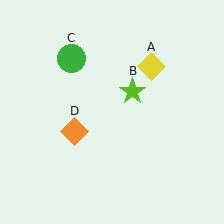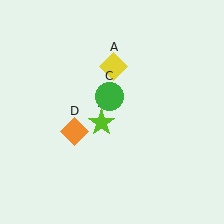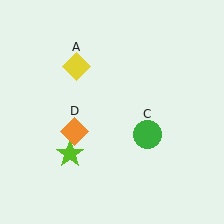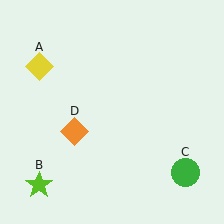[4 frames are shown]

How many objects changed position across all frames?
3 objects changed position: yellow diamond (object A), lime star (object B), green circle (object C).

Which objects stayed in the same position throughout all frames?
Orange diamond (object D) remained stationary.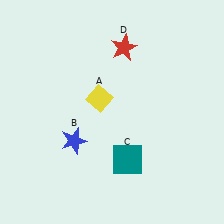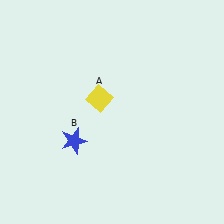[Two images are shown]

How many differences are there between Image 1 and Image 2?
There are 2 differences between the two images.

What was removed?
The teal square (C), the red star (D) were removed in Image 2.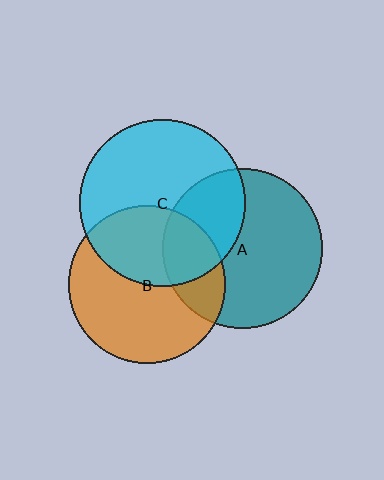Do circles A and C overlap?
Yes.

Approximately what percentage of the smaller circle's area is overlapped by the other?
Approximately 35%.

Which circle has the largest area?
Circle C (cyan).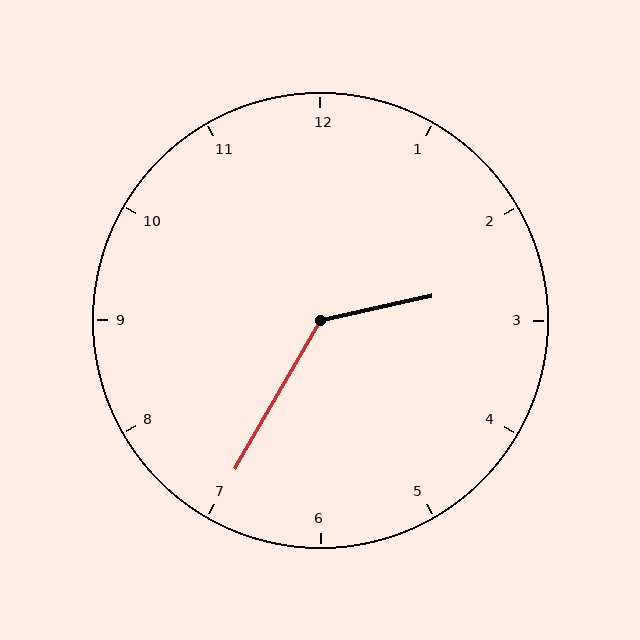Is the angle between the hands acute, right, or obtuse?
It is obtuse.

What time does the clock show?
2:35.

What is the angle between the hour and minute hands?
Approximately 132 degrees.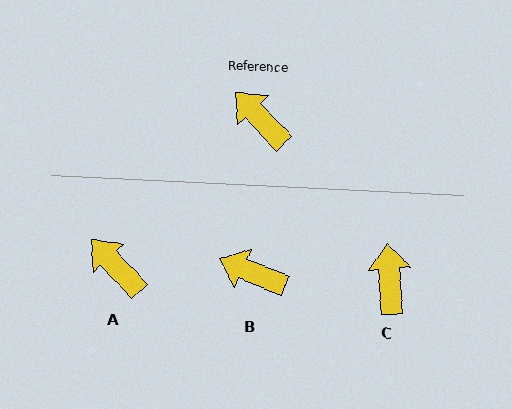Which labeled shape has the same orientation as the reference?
A.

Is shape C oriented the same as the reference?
No, it is off by about 40 degrees.